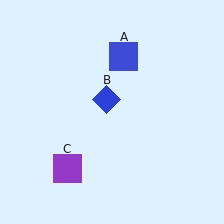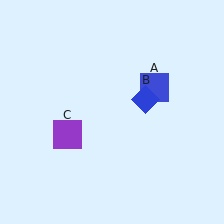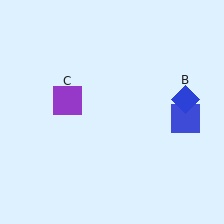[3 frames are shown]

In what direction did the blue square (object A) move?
The blue square (object A) moved down and to the right.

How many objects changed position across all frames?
3 objects changed position: blue square (object A), blue diamond (object B), purple square (object C).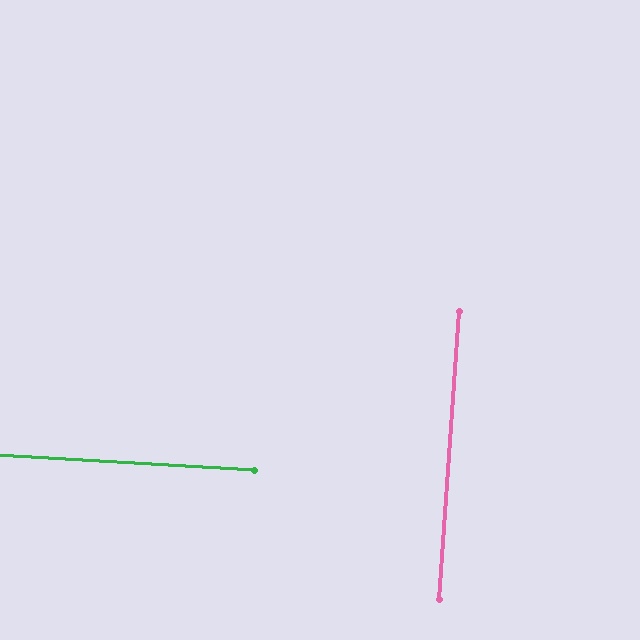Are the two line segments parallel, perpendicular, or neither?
Perpendicular — they meet at approximately 90°.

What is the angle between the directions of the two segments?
Approximately 90 degrees.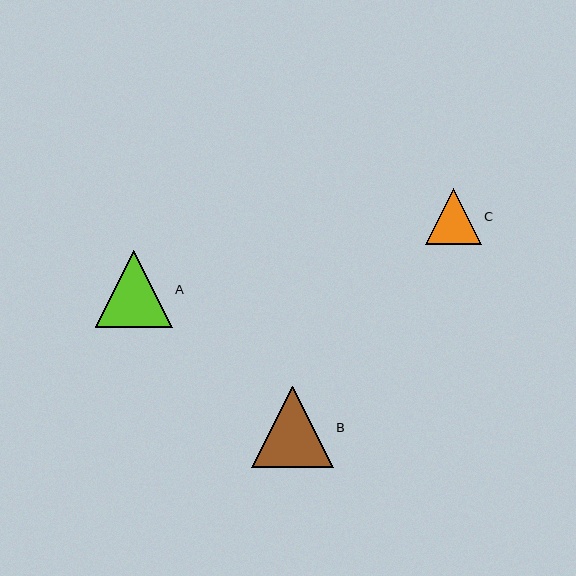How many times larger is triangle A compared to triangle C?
Triangle A is approximately 1.4 times the size of triangle C.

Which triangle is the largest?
Triangle B is the largest with a size of approximately 81 pixels.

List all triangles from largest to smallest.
From largest to smallest: B, A, C.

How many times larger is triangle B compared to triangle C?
Triangle B is approximately 1.5 times the size of triangle C.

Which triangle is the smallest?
Triangle C is the smallest with a size of approximately 56 pixels.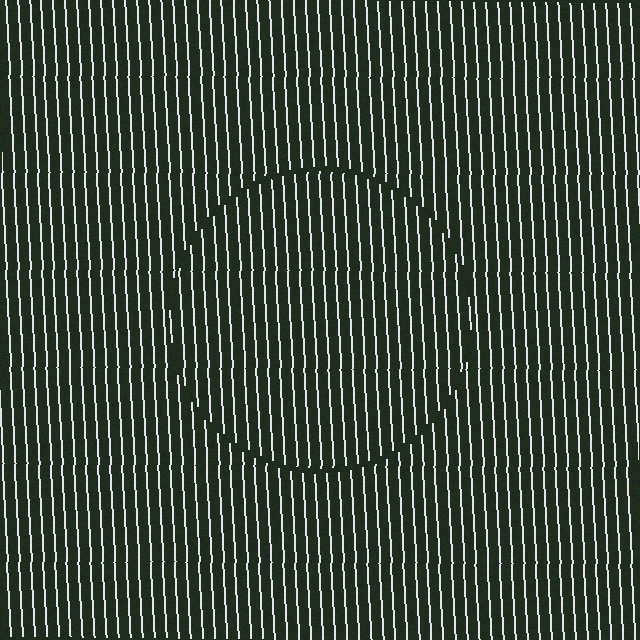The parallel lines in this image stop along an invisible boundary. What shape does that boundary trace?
An illusory circle. The interior of the shape contains the same grating, shifted by half a period — the contour is defined by the phase discontinuity where line-ends from the inner and outer gratings abut.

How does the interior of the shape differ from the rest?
The interior of the shape contains the same grating, shifted by half a period — the contour is defined by the phase discontinuity where line-ends from the inner and outer gratings abut.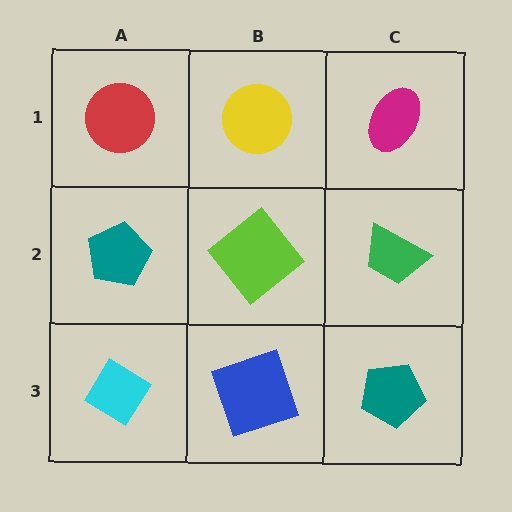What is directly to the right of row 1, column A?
A yellow circle.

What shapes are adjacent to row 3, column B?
A lime diamond (row 2, column B), a cyan diamond (row 3, column A), a teal pentagon (row 3, column C).